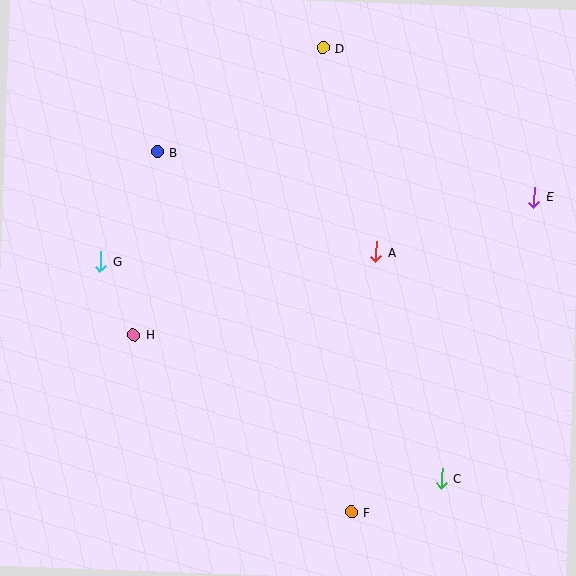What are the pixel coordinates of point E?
Point E is at (534, 197).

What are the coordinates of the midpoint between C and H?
The midpoint between C and H is at (288, 406).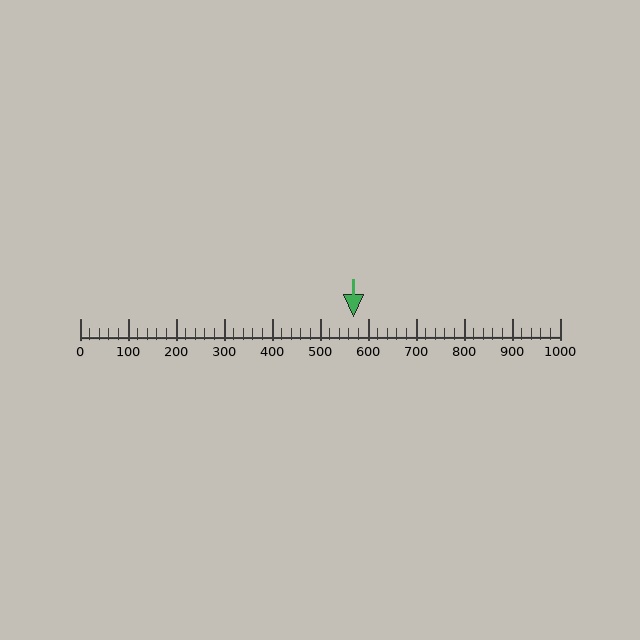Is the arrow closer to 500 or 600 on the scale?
The arrow is closer to 600.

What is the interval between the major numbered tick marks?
The major tick marks are spaced 100 units apart.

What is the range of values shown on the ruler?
The ruler shows values from 0 to 1000.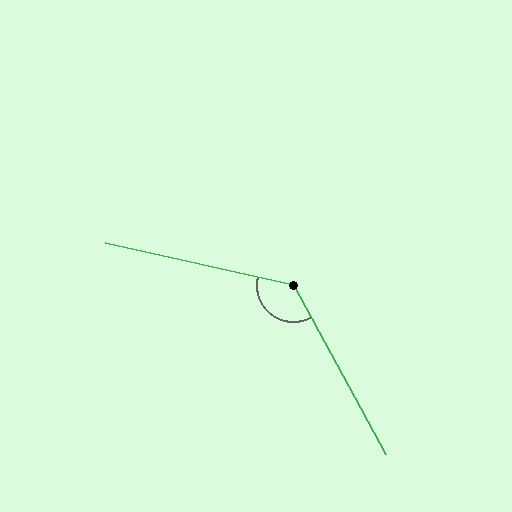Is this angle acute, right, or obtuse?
It is obtuse.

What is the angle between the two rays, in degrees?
Approximately 131 degrees.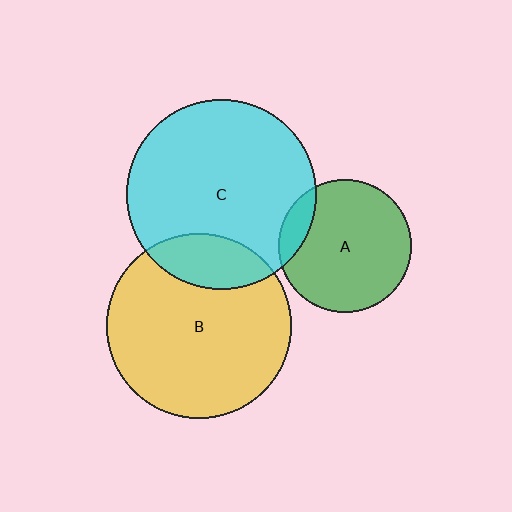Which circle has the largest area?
Circle C (cyan).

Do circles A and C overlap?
Yes.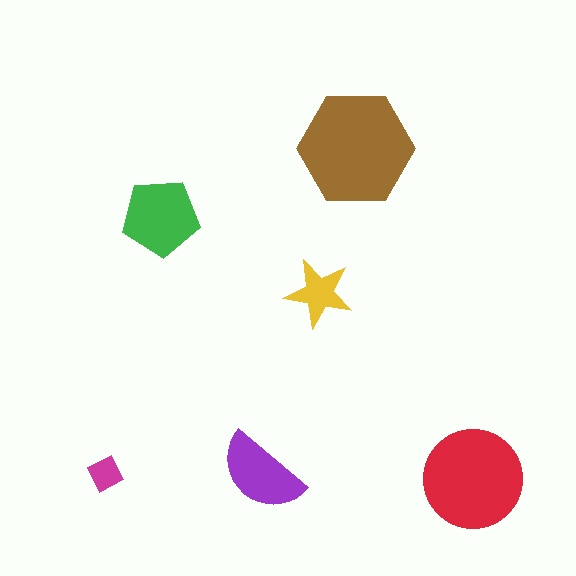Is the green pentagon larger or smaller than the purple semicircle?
Larger.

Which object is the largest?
The brown hexagon.